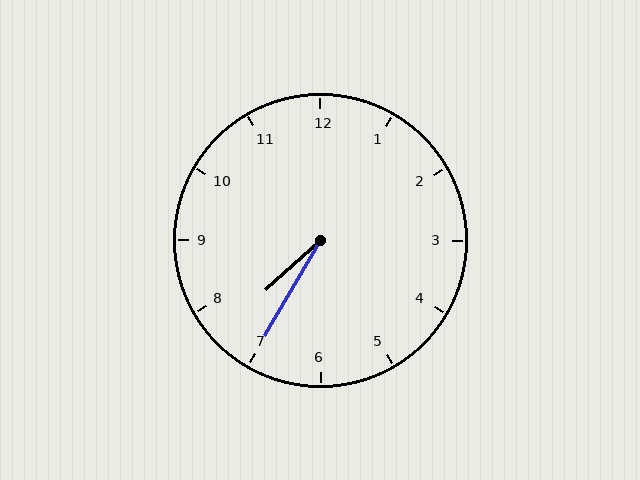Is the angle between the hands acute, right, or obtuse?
It is acute.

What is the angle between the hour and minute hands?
Approximately 18 degrees.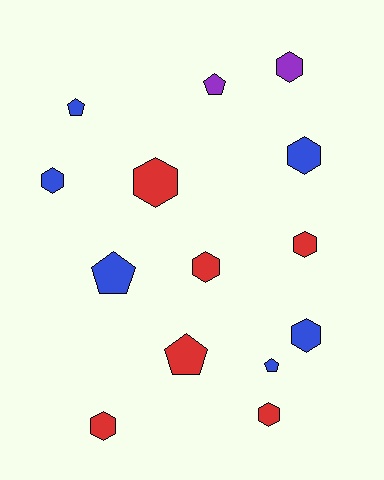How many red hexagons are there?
There are 5 red hexagons.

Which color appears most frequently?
Red, with 6 objects.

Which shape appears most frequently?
Hexagon, with 9 objects.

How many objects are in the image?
There are 14 objects.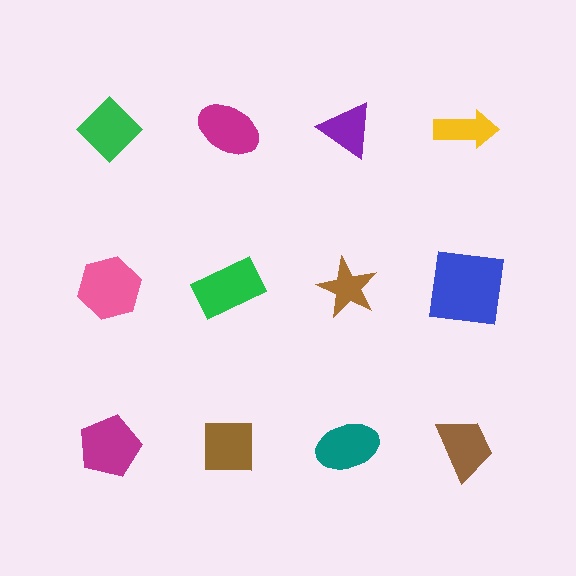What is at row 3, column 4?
A brown trapezoid.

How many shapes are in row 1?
4 shapes.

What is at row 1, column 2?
A magenta ellipse.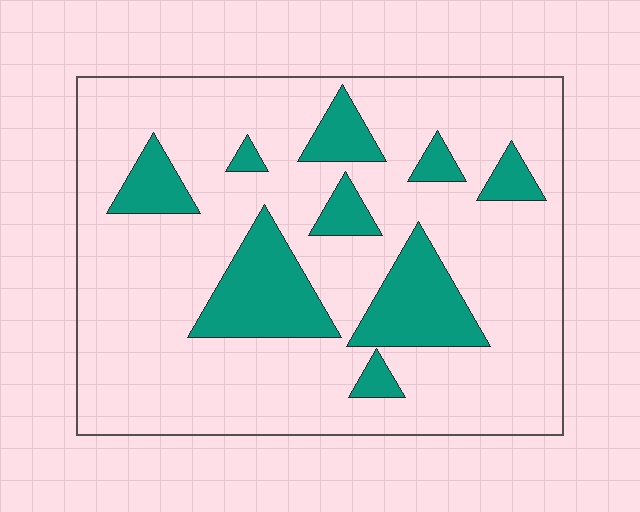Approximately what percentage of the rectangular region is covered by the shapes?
Approximately 20%.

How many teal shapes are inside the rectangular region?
9.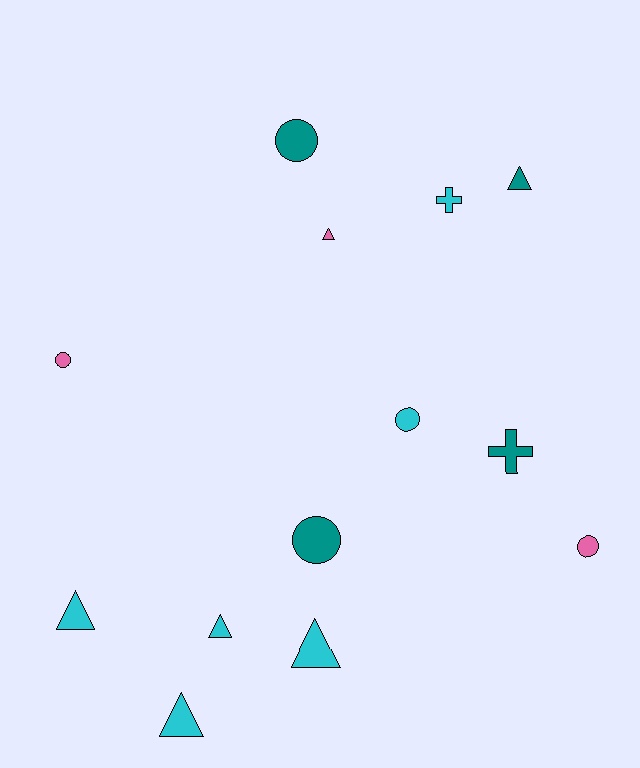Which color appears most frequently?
Cyan, with 6 objects.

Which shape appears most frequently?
Triangle, with 6 objects.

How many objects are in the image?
There are 13 objects.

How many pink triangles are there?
There is 1 pink triangle.